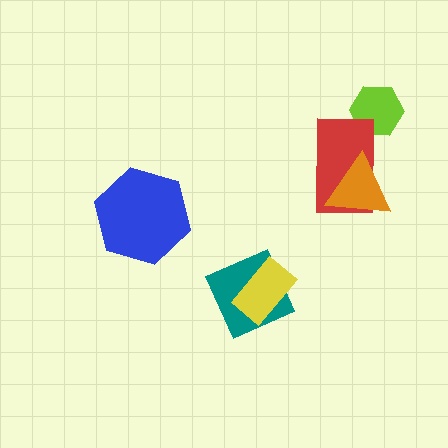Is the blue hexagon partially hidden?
No, no other shape covers it.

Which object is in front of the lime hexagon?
The red rectangle is in front of the lime hexagon.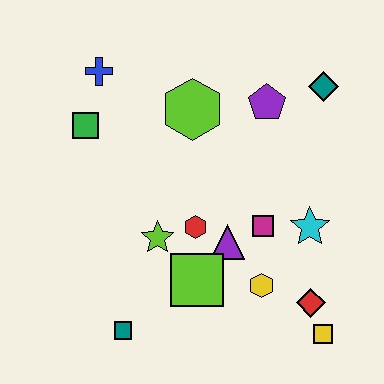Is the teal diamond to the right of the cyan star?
Yes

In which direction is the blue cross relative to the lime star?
The blue cross is above the lime star.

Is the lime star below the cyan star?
Yes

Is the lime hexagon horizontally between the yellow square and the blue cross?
Yes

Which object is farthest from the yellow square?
The blue cross is farthest from the yellow square.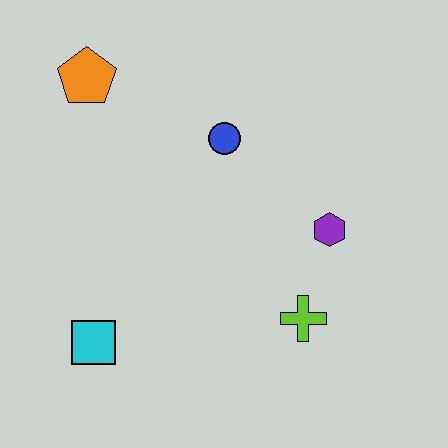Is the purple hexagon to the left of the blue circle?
No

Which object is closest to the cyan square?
The lime cross is closest to the cyan square.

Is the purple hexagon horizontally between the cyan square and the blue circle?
No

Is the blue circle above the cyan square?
Yes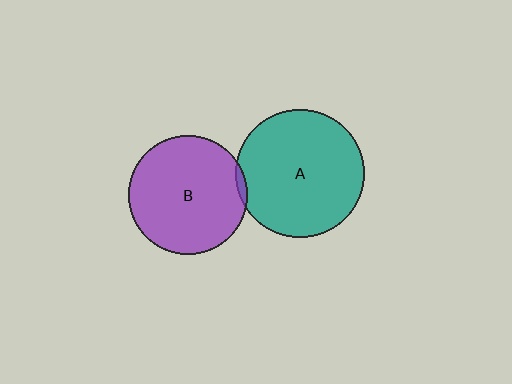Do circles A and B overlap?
Yes.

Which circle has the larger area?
Circle A (teal).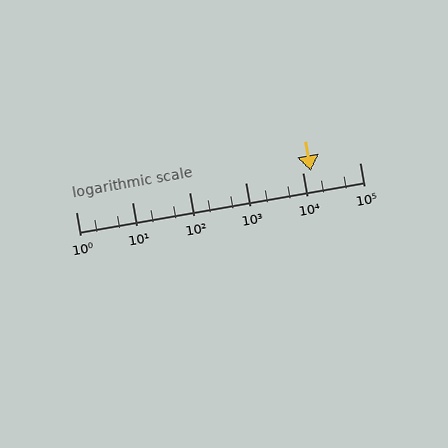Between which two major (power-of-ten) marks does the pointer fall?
The pointer is between 10000 and 100000.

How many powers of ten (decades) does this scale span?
The scale spans 5 decades, from 1 to 100000.